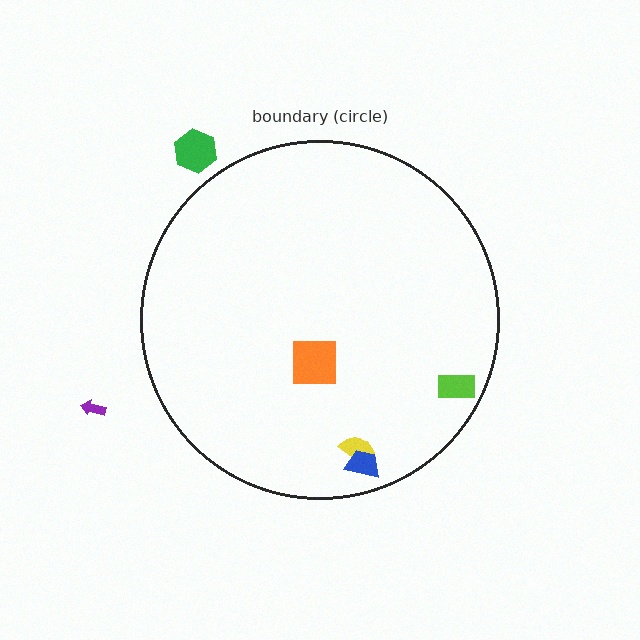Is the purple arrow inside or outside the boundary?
Outside.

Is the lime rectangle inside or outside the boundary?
Inside.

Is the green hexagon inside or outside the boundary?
Outside.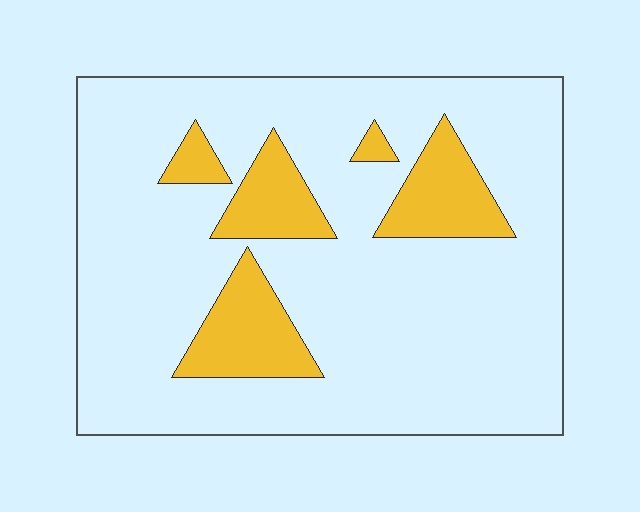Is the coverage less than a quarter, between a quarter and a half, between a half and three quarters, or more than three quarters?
Less than a quarter.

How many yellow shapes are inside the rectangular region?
5.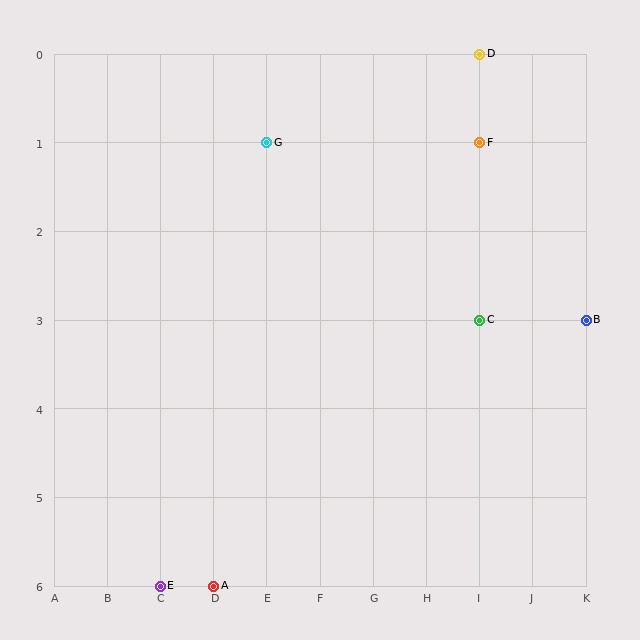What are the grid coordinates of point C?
Point C is at grid coordinates (I, 3).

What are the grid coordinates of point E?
Point E is at grid coordinates (C, 6).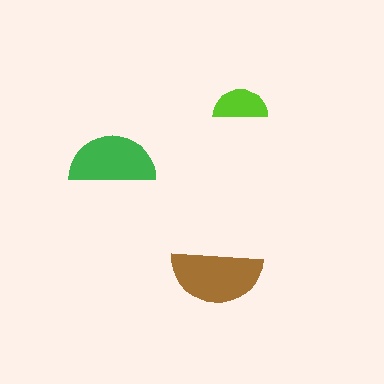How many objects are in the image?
There are 3 objects in the image.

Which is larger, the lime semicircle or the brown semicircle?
The brown one.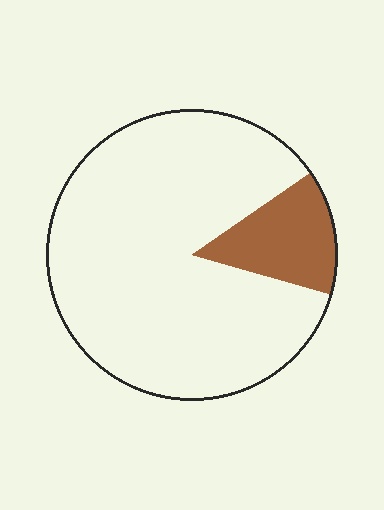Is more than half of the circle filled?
No.